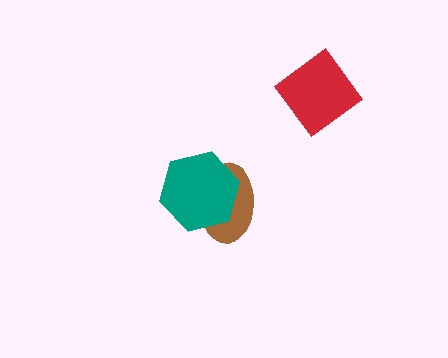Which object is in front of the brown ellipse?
The teal hexagon is in front of the brown ellipse.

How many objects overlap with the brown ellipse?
1 object overlaps with the brown ellipse.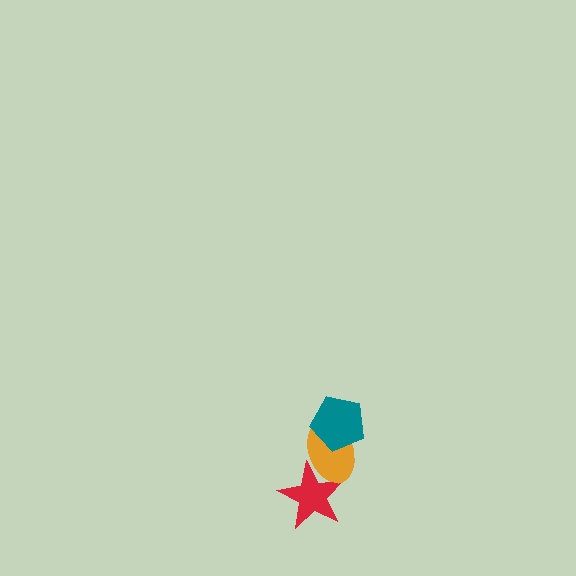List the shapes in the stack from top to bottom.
From top to bottom: the teal pentagon, the orange ellipse, the red star.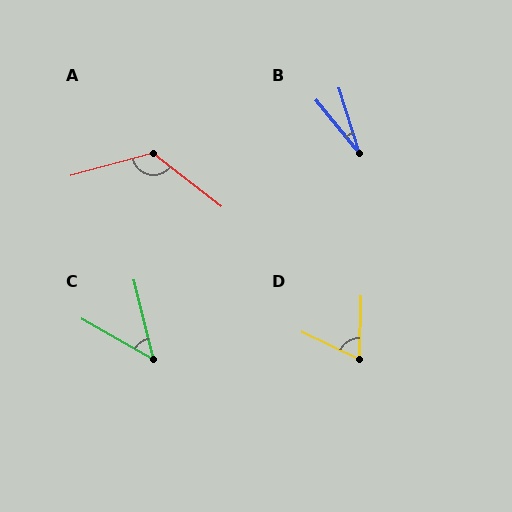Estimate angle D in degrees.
Approximately 65 degrees.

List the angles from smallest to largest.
B (22°), C (47°), D (65°), A (127°).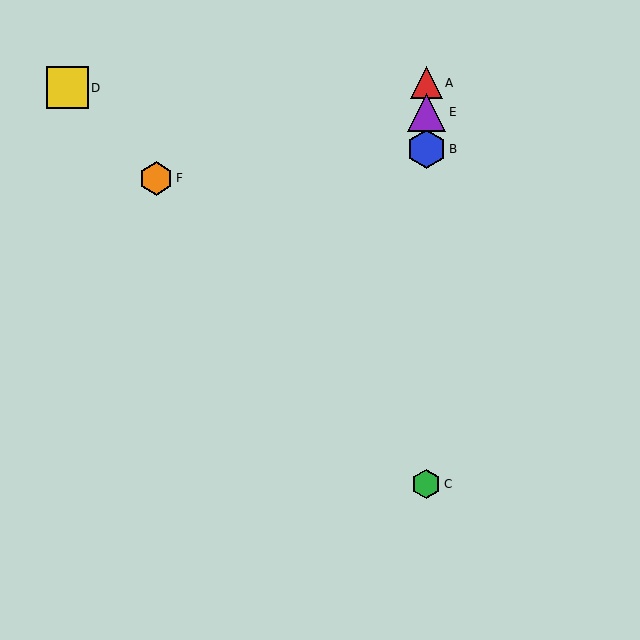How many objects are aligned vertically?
4 objects (A, B, C, E) are aligned vertically.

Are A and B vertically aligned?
Yes, both are at x≈426.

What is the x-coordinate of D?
Object D is at x≈67.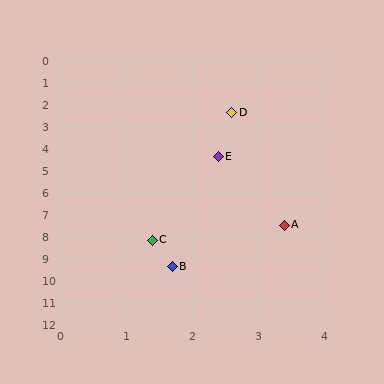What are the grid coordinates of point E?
Point E is at approximately (2.4, 4.4).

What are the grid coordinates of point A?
Point A is at approximately (3.4, 7.5).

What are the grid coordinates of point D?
Point D is at approximately (2.6, 2.4).